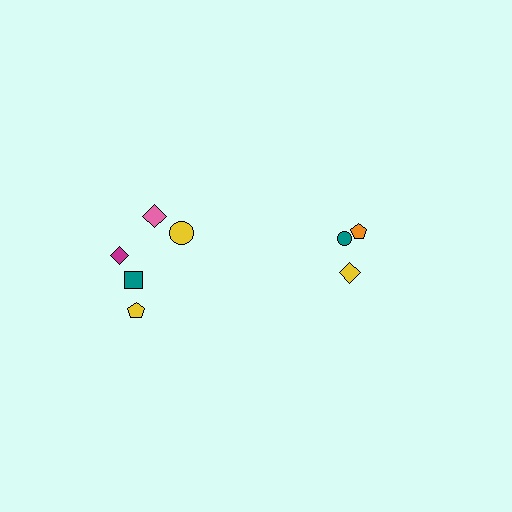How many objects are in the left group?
There are 5 objects.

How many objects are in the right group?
There are 3 objects.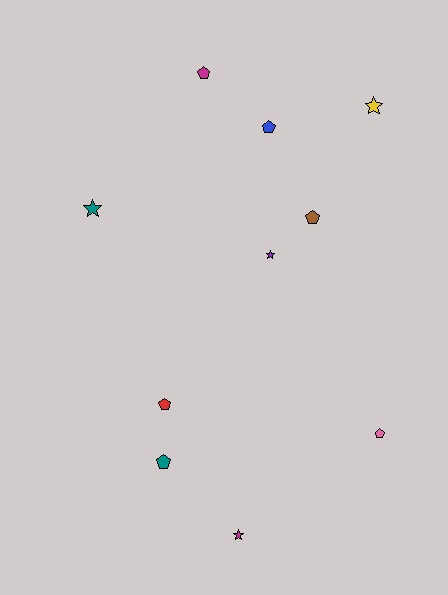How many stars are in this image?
There are 4 stars.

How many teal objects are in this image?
There are 2 teal objects.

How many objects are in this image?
There are 10 objects.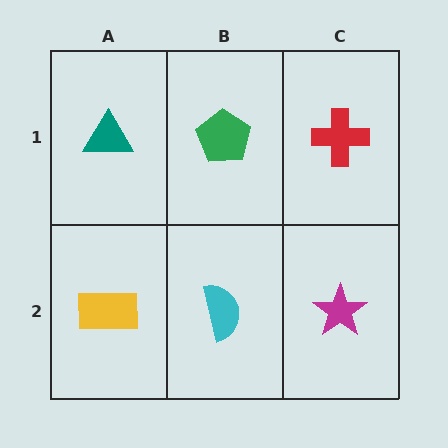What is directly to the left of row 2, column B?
A yellow rectangle.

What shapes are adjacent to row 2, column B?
A green pentagon (row 1, column B), a yellow rectangle (row 2, column A), a magenta star (row 2, column C).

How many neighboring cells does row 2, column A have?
2.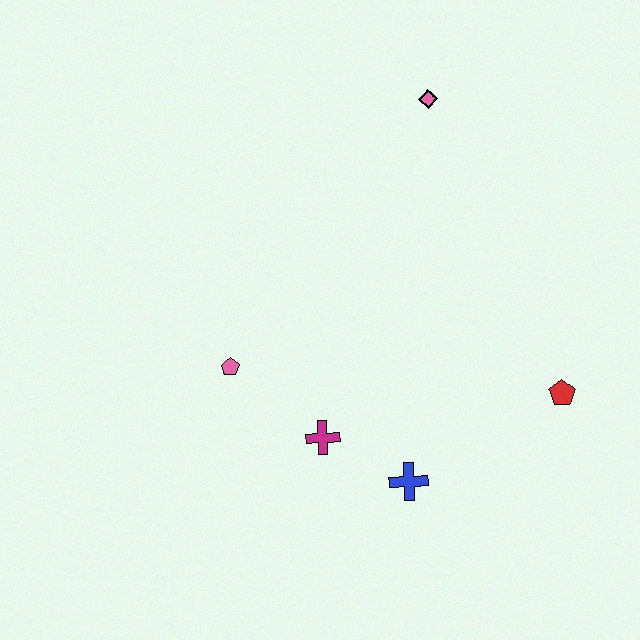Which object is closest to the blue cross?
The magenta cross is closest to the blue cross.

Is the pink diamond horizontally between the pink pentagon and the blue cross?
No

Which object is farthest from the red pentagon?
The pink pentagon is farthest from the red pentagon.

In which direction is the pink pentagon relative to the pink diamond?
The pink pentagon is below the pink diamond.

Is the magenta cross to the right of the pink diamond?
No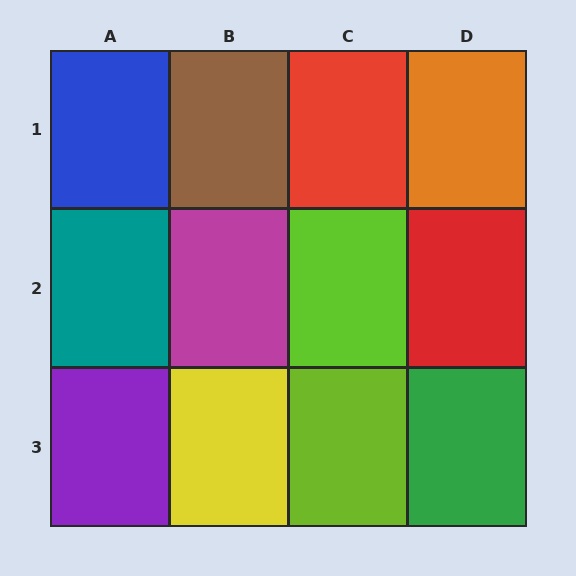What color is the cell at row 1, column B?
Brown.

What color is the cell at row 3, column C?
Lime.